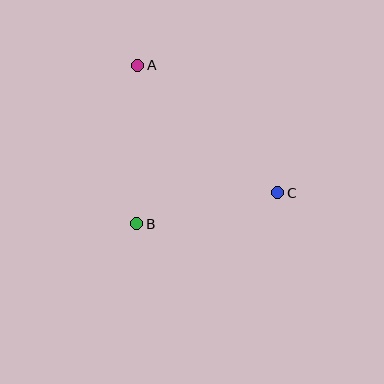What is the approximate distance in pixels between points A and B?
The distance between A and B is approximately 158 pixels.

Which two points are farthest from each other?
Points A and C are farthest from each other.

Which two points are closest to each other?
Points B and C are closest to each other.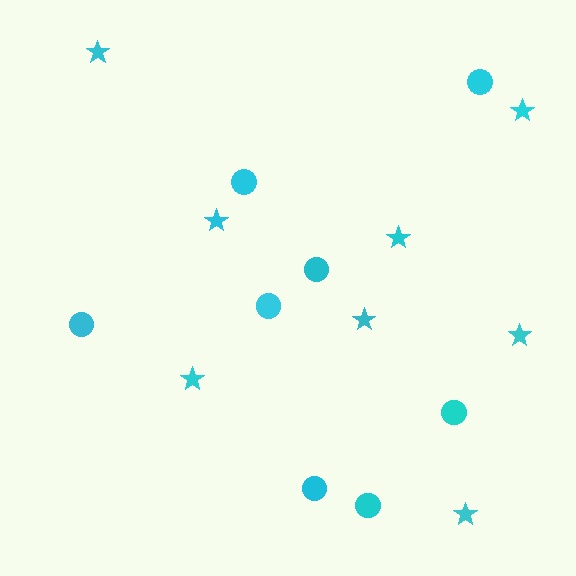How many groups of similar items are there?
There are 2 groups: one group of stars (8) and one group of circles (8).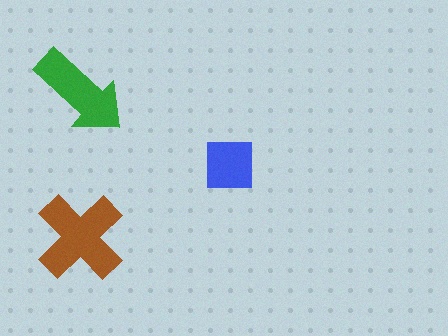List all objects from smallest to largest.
The blue square, the green arrow, the brown cross.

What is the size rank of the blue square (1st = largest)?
3rd.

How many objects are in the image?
There are 3 objects in the image.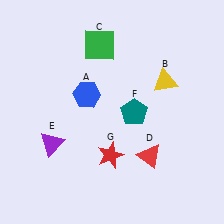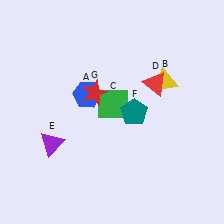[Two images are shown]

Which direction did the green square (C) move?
The green square (C) moved down.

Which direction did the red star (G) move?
The red star (G) moved up.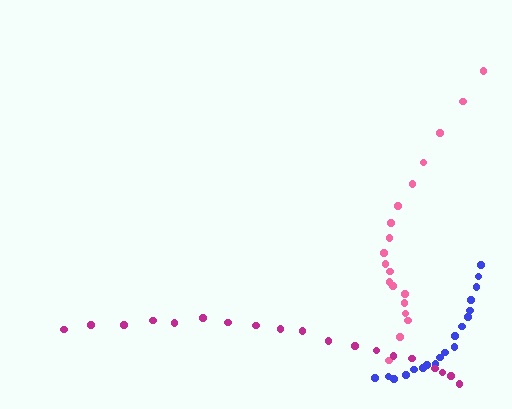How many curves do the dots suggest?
There are 3 distinct paths.